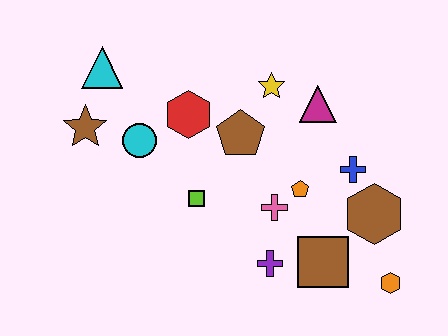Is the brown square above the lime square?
No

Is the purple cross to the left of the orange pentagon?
Yes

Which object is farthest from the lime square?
The orange hexagon is farthest from the lime square.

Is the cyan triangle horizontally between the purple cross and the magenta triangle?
No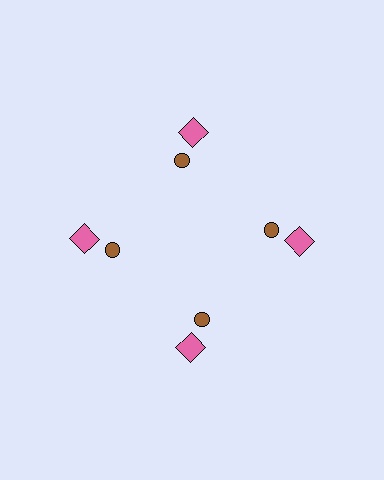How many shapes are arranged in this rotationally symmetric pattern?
There are 8 shapes, arranged in 4 groups of 2.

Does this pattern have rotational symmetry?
Yes, this pattern has 4-fold rotational symmetry. It looks the same after rotating 90 degrees around the center.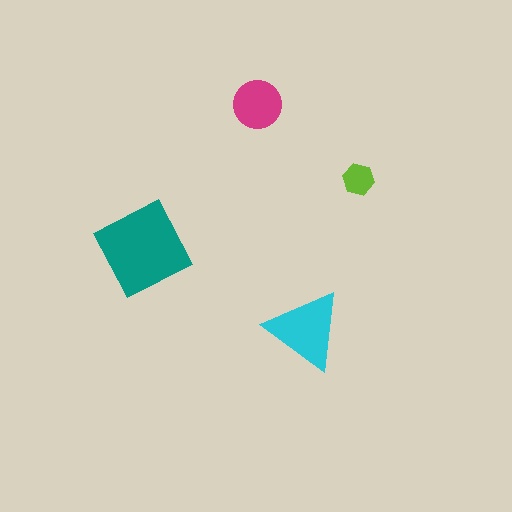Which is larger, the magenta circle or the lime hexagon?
The magenta circle.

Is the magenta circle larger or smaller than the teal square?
Smaller.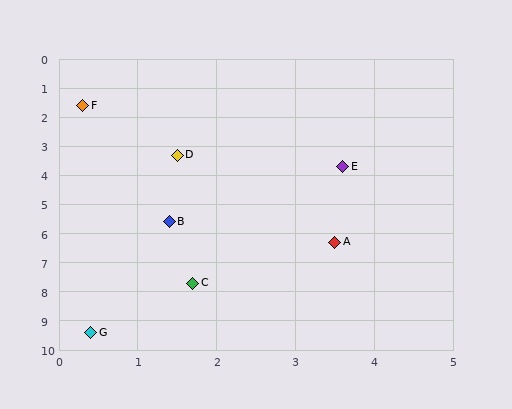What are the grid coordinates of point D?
Point D is at approximately (1.5, 3.3).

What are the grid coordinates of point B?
Point B is at approximately (1.4, 5.6).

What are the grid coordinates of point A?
Point A is at approximately (3.5, 6.3).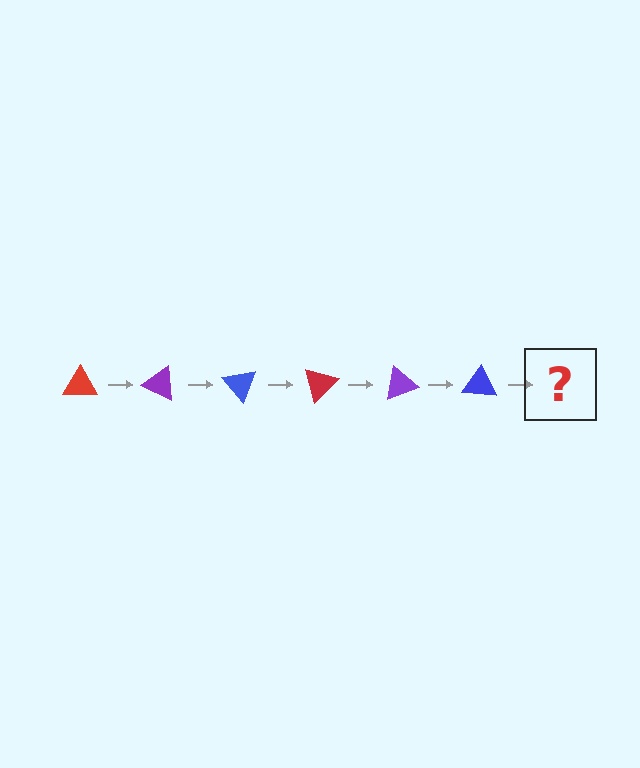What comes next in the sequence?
The next element should be a red triangle, rotated 150 degrees from the start.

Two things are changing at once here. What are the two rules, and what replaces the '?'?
The two rules are that it rotates 25 degrees each step and the color cycles through red, purple, and blue. The '?' should be a red triangle, rotated 150 degrees from the start.